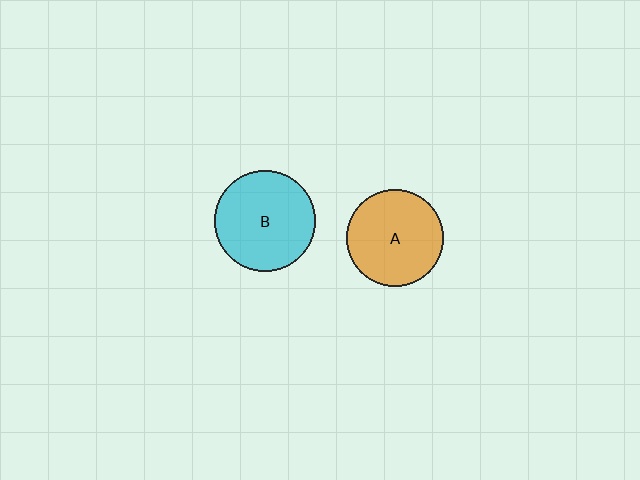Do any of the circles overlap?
No, none of the circles overlap.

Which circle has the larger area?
Circle B (cyan).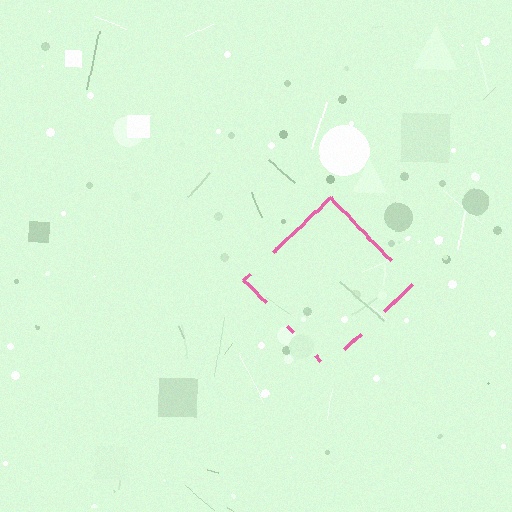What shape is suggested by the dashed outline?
The dashed outline suggests a diamond.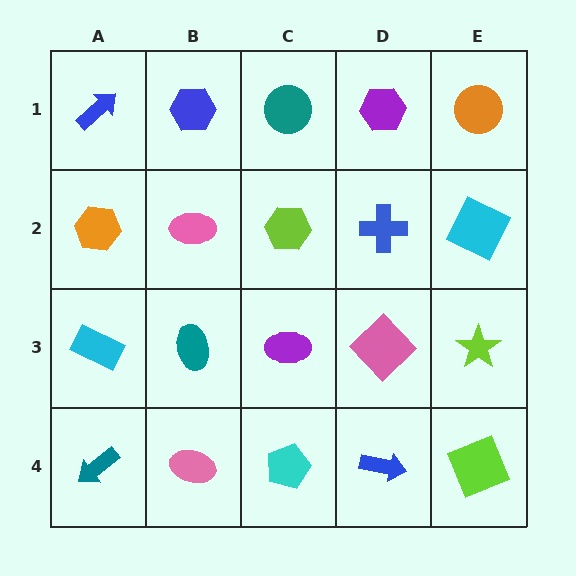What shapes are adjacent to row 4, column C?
A purple ellipse (row 3, column C), a pink ellipse (row 4, column B), a blue arrow (row 4, column D).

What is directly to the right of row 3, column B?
A purple ellipse.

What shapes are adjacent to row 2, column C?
A teal circle (row 1, column C), a purple ellipse (row 3, column C), a pink ellipse (row 2, column B), a blue cross (row 2, column D).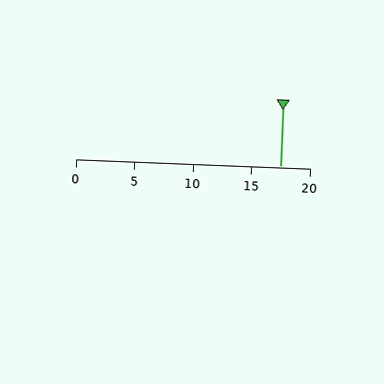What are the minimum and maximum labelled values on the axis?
The axis runs from 0 to 20.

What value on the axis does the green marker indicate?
The marker indicates approximately 17.5.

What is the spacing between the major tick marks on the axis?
The major ticks are spaced 5 apart.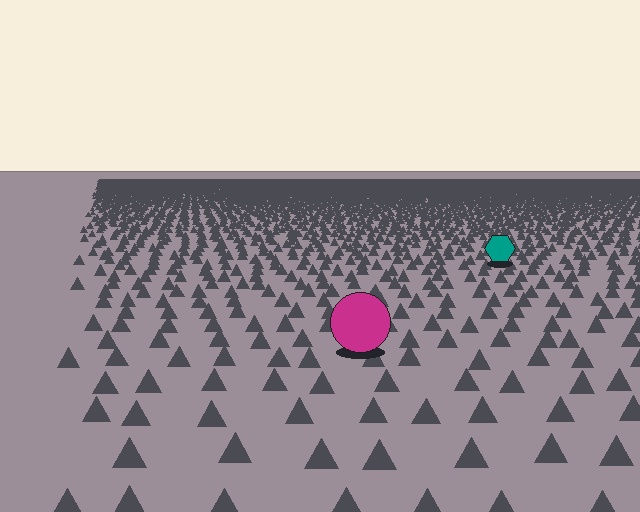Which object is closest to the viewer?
The magenta circle is closest. The texture marks near it are larger and more spread out.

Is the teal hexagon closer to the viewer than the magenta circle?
No. The magenta circle is closer — you can tell from the texture gradient: the ground texture is coarser near it.